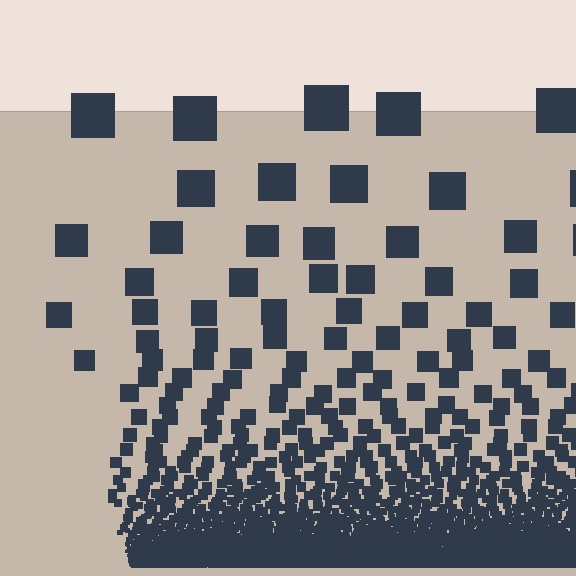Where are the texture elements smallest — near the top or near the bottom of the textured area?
Near the bottom.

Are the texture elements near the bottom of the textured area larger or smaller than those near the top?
Smaller. The gradient is inverted — elements near the bottom are smaller and denser.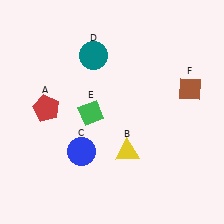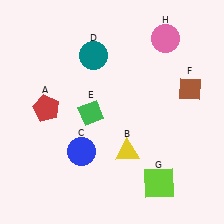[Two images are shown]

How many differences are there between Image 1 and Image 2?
There are 2 differences between the two images.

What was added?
A lime square (G), a pink circle (H) were added in Image 2.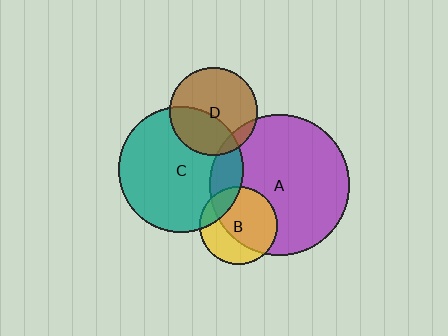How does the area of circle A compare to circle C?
Approximately 1.2 times.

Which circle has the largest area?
Circle A (purple).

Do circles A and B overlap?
Yes.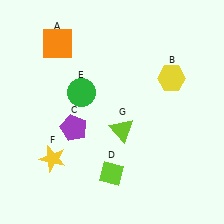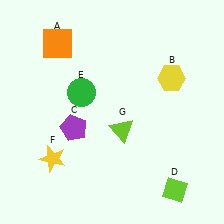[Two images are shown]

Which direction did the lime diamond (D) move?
The lime diamond (D) moved right.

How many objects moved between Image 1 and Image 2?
1 object moved between the two images.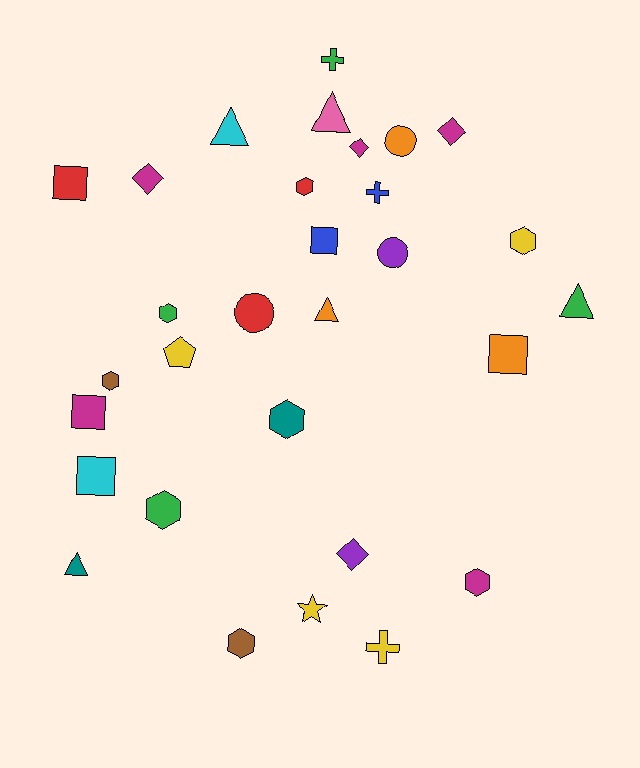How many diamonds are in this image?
There are 4 diamonds.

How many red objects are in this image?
There are 3 red objects.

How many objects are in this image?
There are 30 objects.